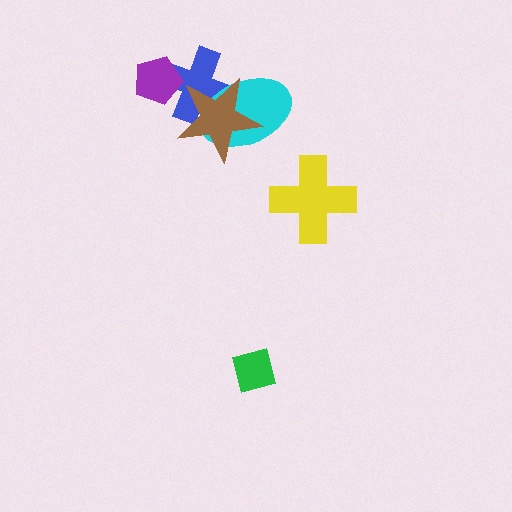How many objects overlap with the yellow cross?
0 objects overlap with the yellow cross.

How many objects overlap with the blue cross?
3 objects overlap with the blue cross.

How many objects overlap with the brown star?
2 objects overlap with the brown star.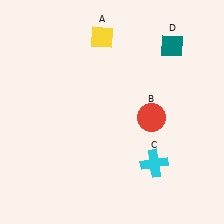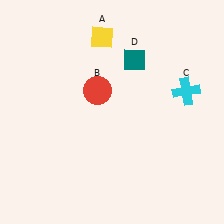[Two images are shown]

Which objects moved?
The objects that moved are: the red circle (B), the cyan cross (C), the teal diamond (D).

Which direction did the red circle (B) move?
The red circle (B) moved left.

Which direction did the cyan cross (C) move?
The cyan cross (C) moved up.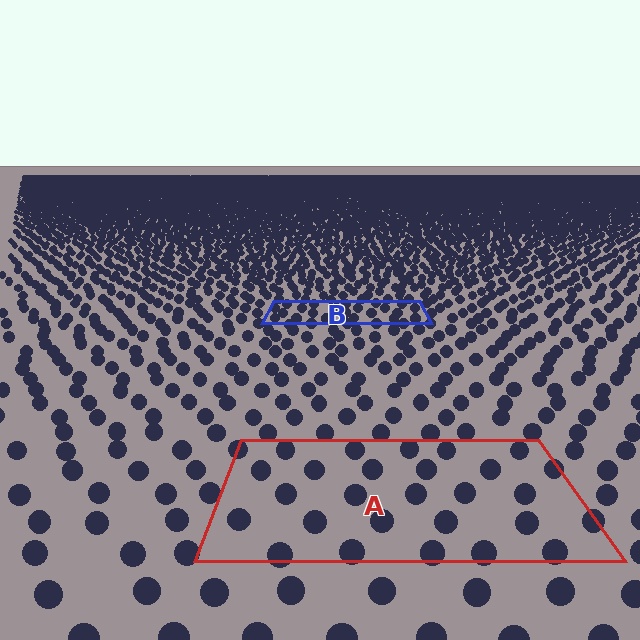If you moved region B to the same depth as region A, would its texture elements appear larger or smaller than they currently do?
They would appear larger. At a closer depth, the same texture elements are projected at a bigger on-screen size.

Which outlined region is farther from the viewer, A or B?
Region B is farther from the viewer — the texture elements inside it appear smaller and more densely packed.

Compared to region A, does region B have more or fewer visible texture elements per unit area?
Region B has more texture elements per unit area — they are packed more densely because it is farther away.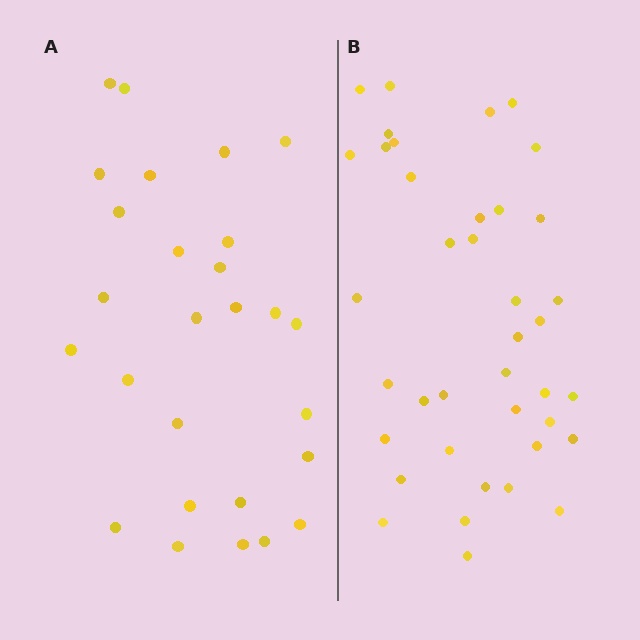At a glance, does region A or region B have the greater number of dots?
Region B (the right region) has more dots.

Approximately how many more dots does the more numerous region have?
Region B has roughly 12 or so more dots than region A.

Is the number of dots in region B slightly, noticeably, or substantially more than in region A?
Region B has noticeably more, but not dramatically so. The ratio is roughly 1.4 to 1.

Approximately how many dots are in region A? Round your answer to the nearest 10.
About 30 dots. (The exact count is 27, which rounds to 30.)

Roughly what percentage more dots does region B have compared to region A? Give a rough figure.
About 45% more.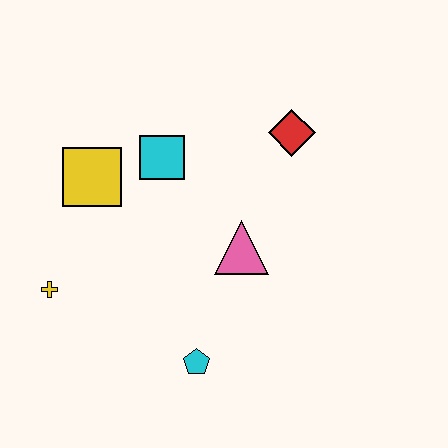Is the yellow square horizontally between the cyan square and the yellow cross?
Yes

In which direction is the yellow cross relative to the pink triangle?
The yellow cross is to the left of the pink triangle.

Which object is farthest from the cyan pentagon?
The red diamond is farthest from the cyan pentagon.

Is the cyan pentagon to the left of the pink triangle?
Yes